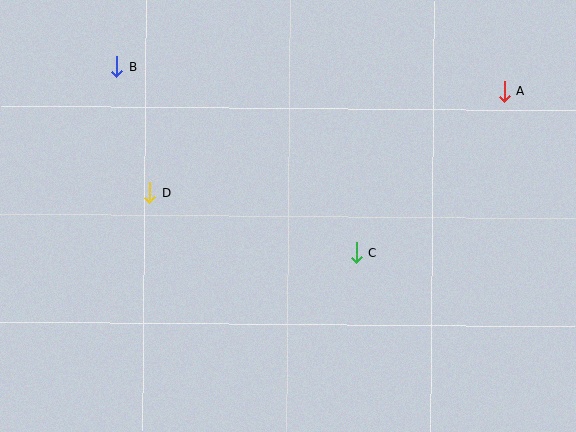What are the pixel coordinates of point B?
Point B is at (117, 66).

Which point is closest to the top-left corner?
Point B is closest to the top-left corner.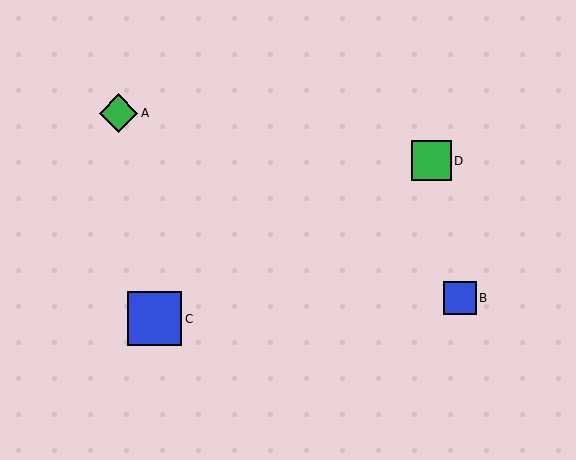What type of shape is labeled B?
Shape B is a blue square.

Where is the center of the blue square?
The center of the blue square is at (154, 319).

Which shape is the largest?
The blue square (labeled C) is the largest.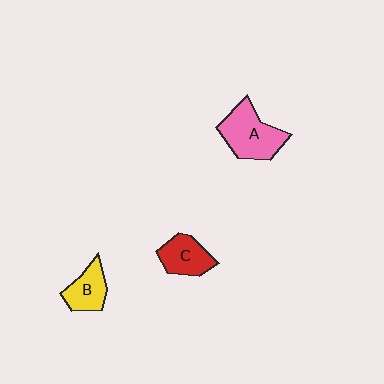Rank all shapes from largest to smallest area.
From largest to smallest: A (pink), C (red), B (yellow).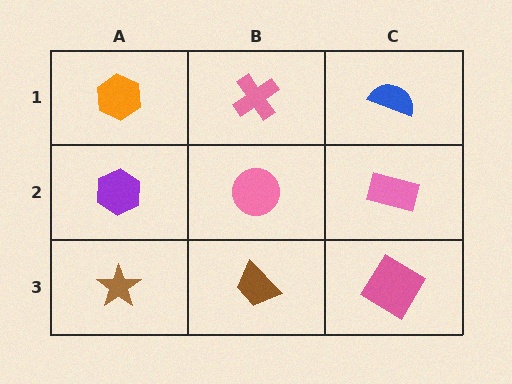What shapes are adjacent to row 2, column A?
An orange hexagon (row 1, column A), a brown star (row 3, column A), a pink circle (row 2, column B).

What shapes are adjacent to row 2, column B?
A pink cross (row 1, column B), a brown trapezoid (row 3, column B), a purple hexagon (row 2, column A), a pink rectangle (row 2, column C).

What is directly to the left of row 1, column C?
A pink cross.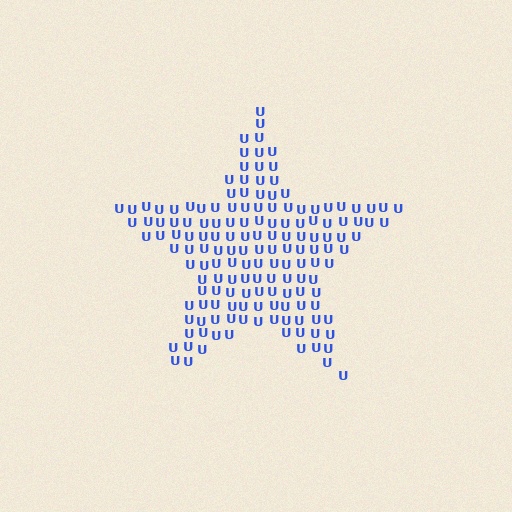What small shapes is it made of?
It is made of small letter U's.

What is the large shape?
The large shape is a star.